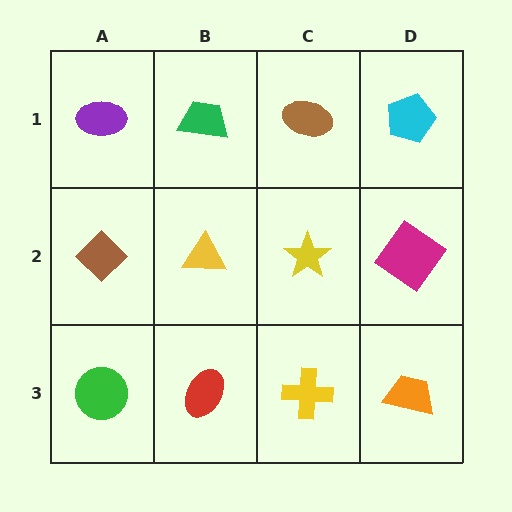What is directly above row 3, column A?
A brown diamond.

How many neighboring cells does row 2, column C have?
4.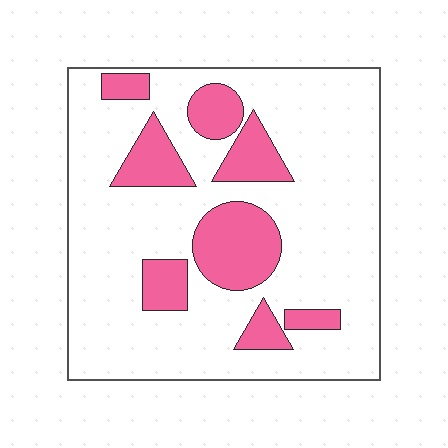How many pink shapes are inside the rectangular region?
8.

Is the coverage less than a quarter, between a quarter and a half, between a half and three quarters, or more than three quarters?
Less than a quarter.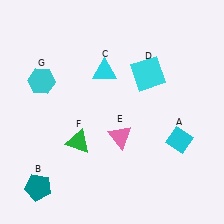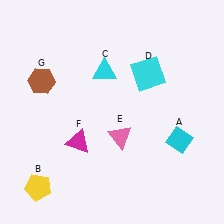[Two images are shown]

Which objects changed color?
B changed from teal to yellow. F changed from green to magenta. G changed from cyan to brown.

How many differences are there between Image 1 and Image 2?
There are 3 differences between the two images.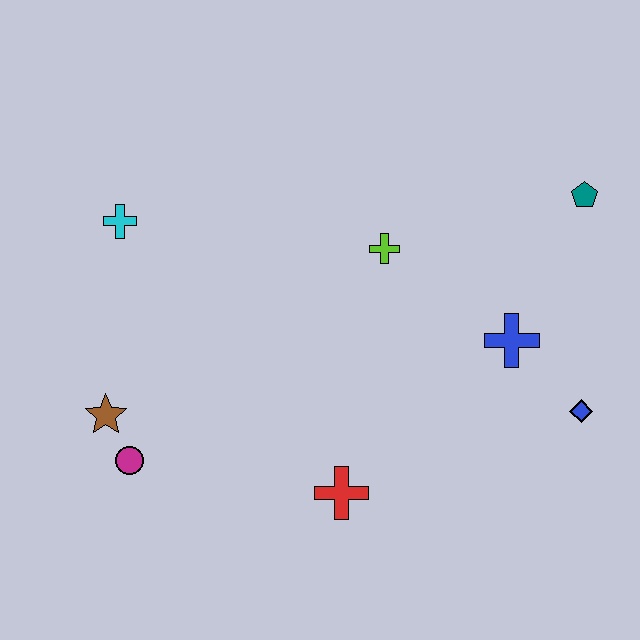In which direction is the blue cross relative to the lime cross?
The blue cross is to the right of the lime cross.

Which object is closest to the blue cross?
The blue diamond is closest to the blue cross.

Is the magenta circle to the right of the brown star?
Yes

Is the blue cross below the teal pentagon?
Yes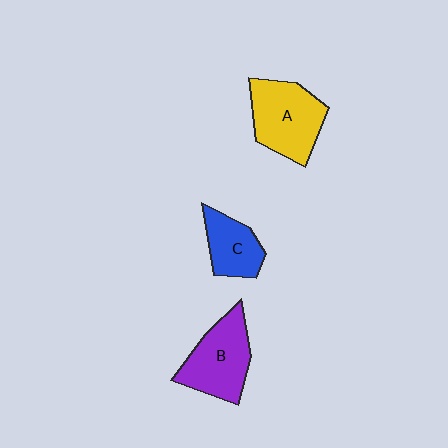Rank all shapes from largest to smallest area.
From largest to smallest: A (yellow), B (purple), C (blue).